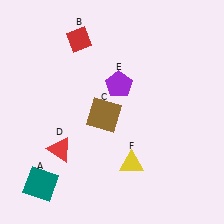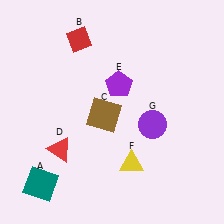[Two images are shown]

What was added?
A purple circle (G) was added in Image 2.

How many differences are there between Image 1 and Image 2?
There is 1 difference between the two images.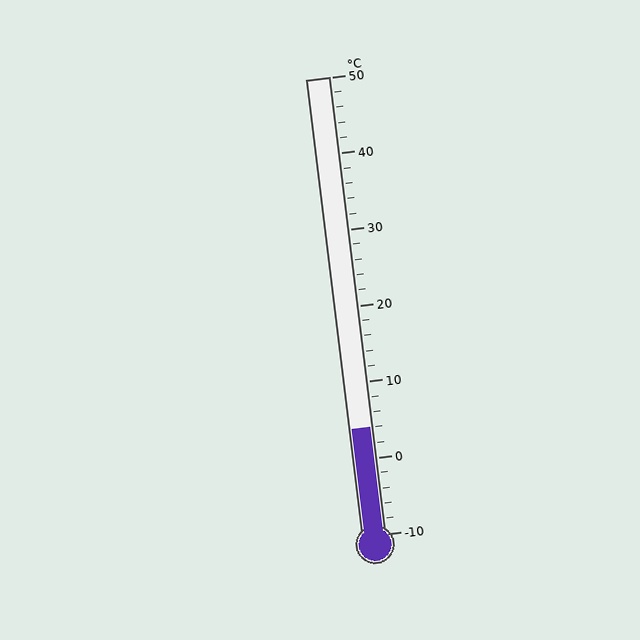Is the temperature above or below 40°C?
The temperature is below 40°C.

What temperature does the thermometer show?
The thermometer shows approximately 4°C.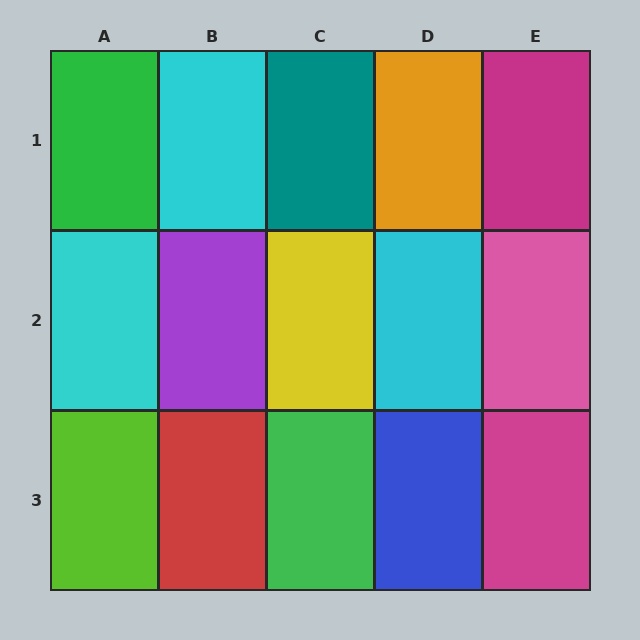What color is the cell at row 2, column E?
Pink.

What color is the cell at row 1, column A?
Green.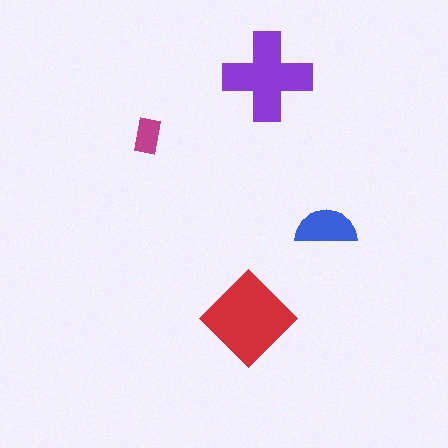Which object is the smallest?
The magenta rectangle.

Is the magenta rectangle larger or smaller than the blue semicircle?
Smaller.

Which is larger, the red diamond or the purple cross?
The red diamond.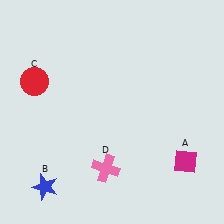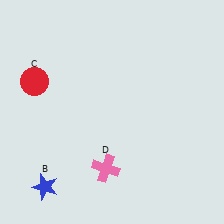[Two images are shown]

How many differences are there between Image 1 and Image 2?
There is 1 difference between the two images.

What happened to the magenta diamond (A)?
The magenta diamond (A) was removed in Image 2. It was in the bottom-right area of Image 1.